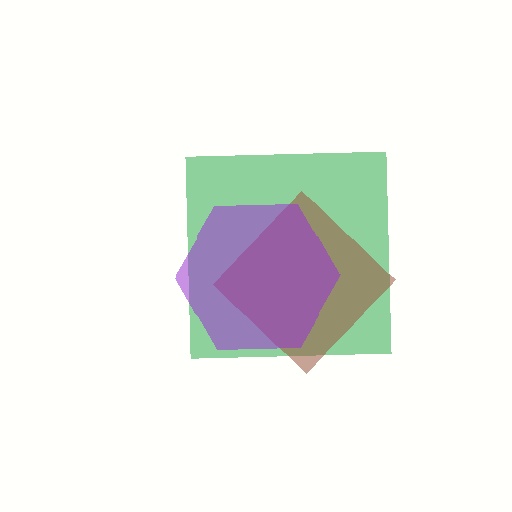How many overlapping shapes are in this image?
There are 3 overlapping shapes in the image.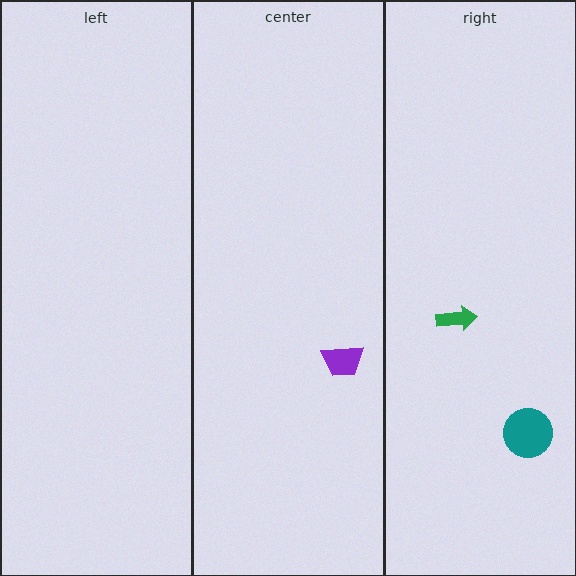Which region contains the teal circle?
The right region.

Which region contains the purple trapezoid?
The center region.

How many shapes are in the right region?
2.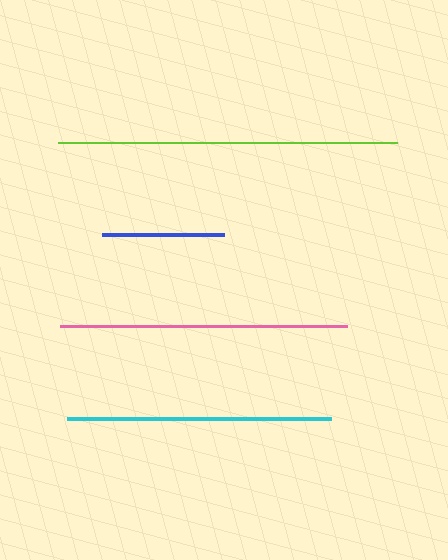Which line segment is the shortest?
The blue line is the shortest at approximately 121 pixels.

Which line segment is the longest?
The lime line is the longest at approximately 340 pixels.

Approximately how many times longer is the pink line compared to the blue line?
The pink line is approximately 2.4 times the length of the blue line.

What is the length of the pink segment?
The pink segment is approximately 287 pixels long.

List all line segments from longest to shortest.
From longest to shortest: lime, pink, cyan, blue.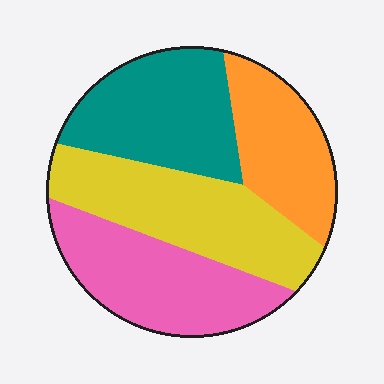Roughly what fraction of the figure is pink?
Pink covers 26% of the figure.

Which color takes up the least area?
Orange, at roughly 20%.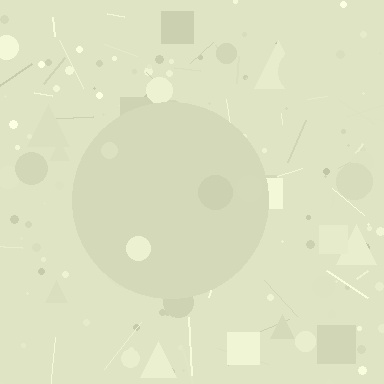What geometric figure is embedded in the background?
A circle is embedded in the background.